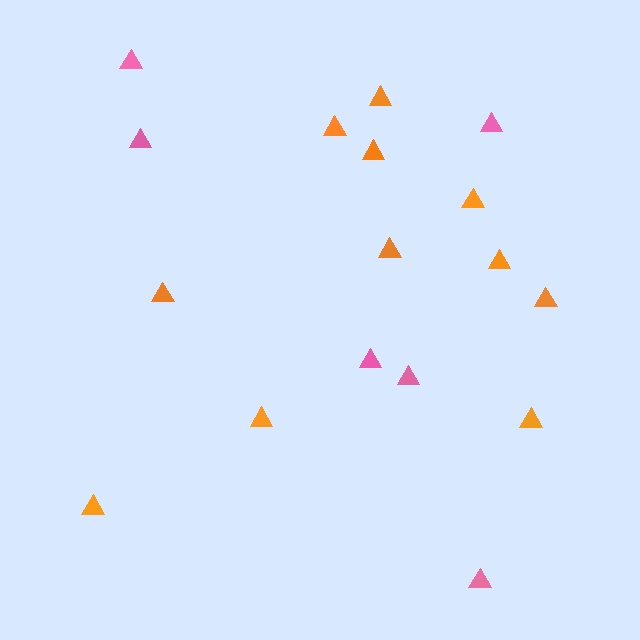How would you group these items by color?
There are 2 groups: one group of pink triangles (6) and one group of orange triangles (11).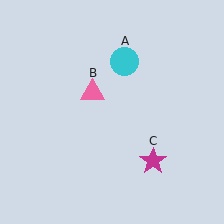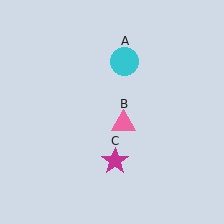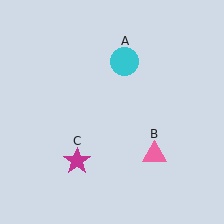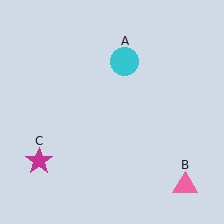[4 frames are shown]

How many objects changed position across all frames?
2 objects changed position: pink triangle (object B), magenta star (object C).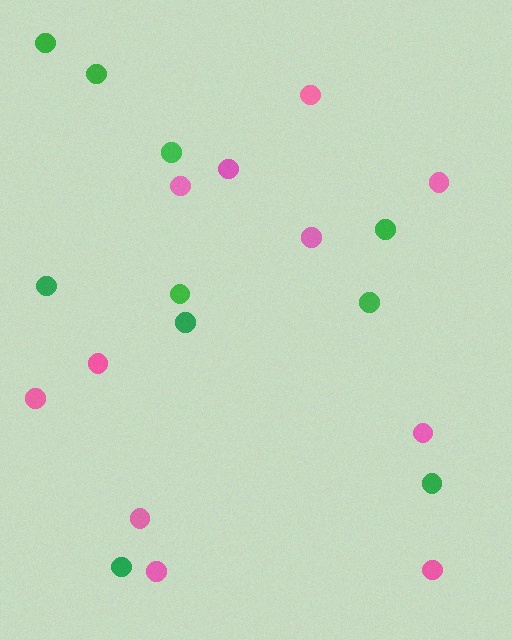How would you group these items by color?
There are 2 groups: one group of green circles (10) and one group of pink circles (11).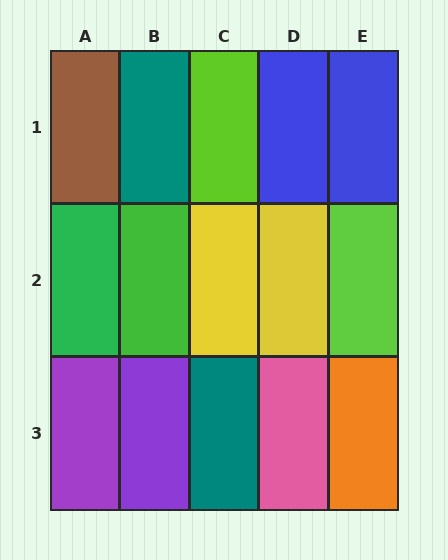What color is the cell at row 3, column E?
Orange.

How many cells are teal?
2 cells are teal.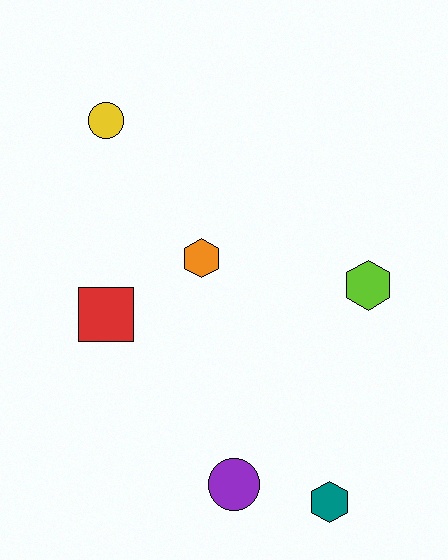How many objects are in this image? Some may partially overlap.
There are 6 objects.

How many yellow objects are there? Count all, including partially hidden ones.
There is 1 yellow object.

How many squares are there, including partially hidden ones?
There is 1 square.